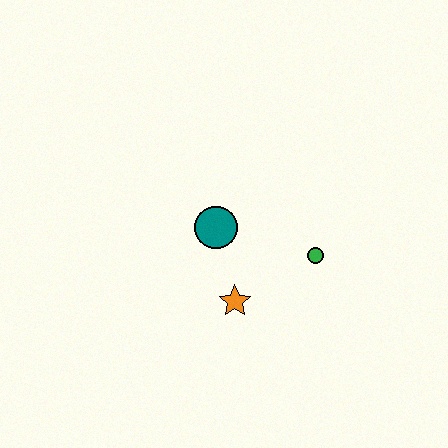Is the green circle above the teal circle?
No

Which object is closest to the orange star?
The teal circle is closest to the orange star.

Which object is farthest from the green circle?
The teal circle is farthest from the green circle.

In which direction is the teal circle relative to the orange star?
The teal circle is above the orange star.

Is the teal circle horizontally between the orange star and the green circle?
No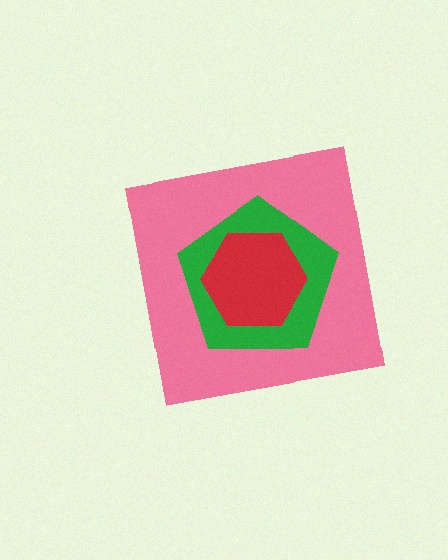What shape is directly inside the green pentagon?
The red hexagon.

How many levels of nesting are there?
3.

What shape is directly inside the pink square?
The green pentagon.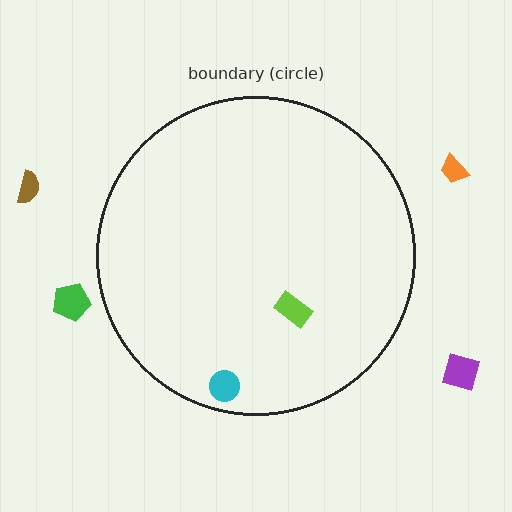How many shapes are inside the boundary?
2 inside, 4 outside.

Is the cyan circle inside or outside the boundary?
Inside.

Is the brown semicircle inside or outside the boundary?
Outside.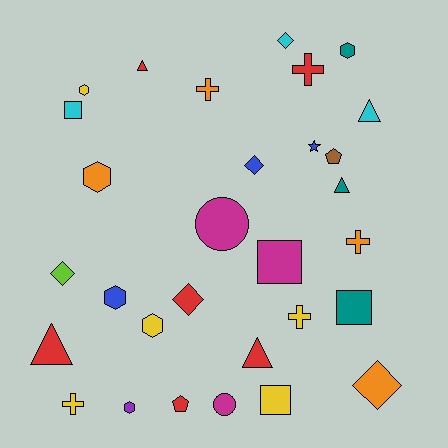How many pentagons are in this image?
There are 2 pentagons.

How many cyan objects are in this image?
There are 3 cyan objects.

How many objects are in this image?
There are 30 objects.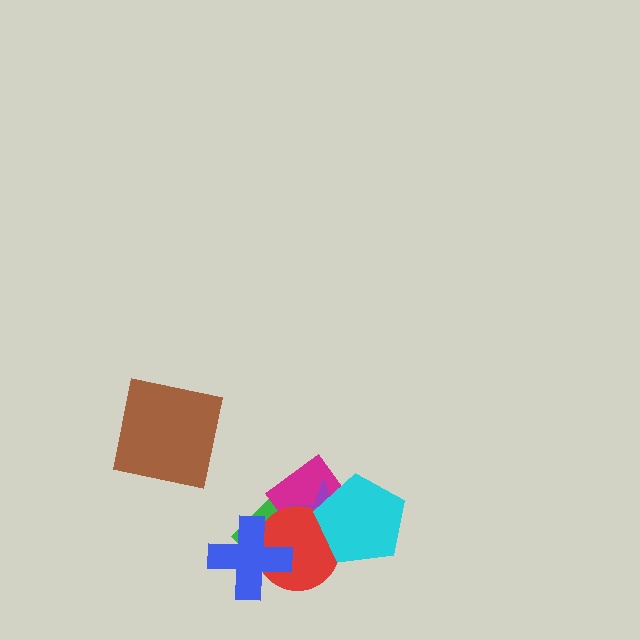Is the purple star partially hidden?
Yes, it is partially covered by another shape.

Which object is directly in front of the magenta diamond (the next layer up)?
The purple star is directly in front of the magenta diamond.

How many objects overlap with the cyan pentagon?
3 objects overlap with the cyan pentagon.